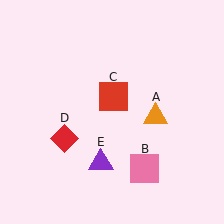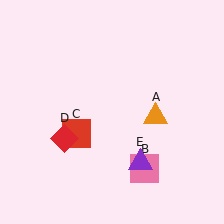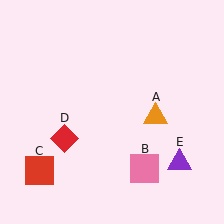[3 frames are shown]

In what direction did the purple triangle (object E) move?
The purple triangle (object E) moved right.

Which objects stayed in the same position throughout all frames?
Orange triangle (object A) and pink square (object B) and red diamond (object D) remained stationary.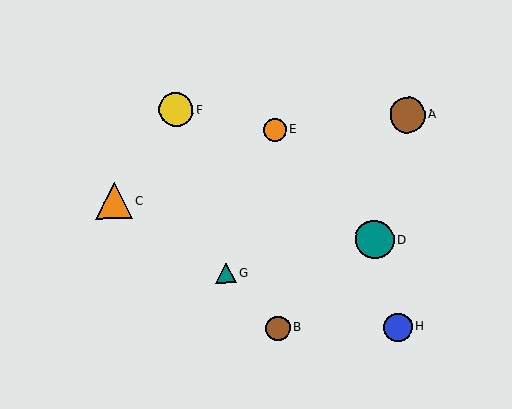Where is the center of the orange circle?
The center of the orange circle is at (275, 129).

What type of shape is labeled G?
Shape G is a teal triangle.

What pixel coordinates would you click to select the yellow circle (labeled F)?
Click at (176, 110) to select the yellow circle F.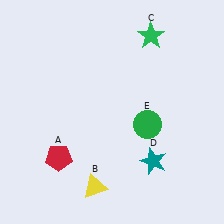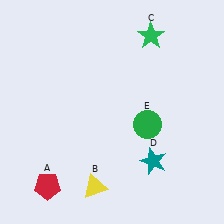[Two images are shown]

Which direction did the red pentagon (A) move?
The red pentagon (A) moved down.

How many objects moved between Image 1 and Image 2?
1 object moved between the two images.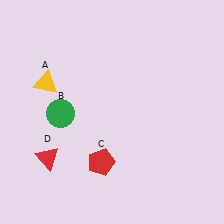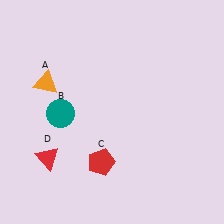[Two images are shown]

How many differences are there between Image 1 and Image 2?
There are 2 differences between the two images.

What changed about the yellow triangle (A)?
In Image 1, A is yellow. In Image 2, it changed to orange.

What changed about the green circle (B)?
In Image 1, B is green. In Image 2, it changed to teal.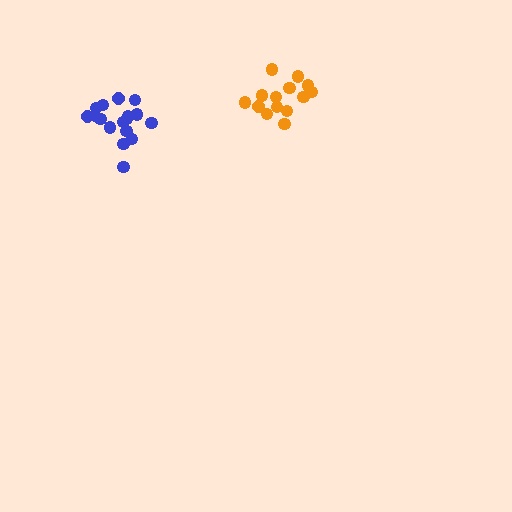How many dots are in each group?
Group 1: 14 dots, Group 2: 17 dots (31 total).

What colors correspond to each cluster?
The clusters are colored: orange, blue.